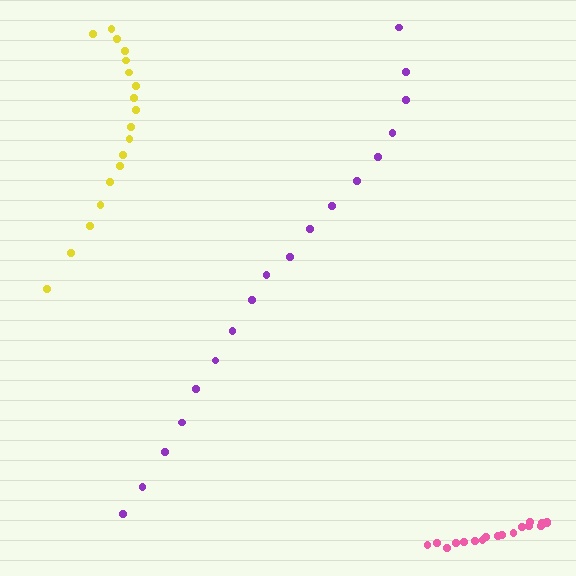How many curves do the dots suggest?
There are 3 distinct paths.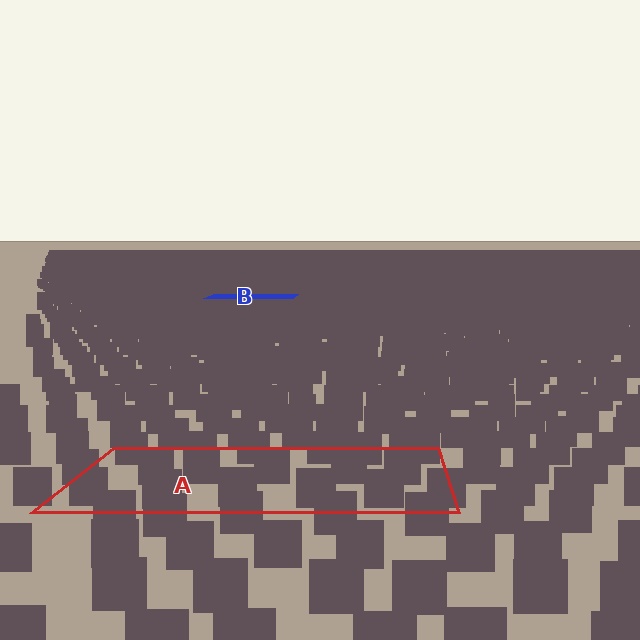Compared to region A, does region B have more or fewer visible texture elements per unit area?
Region B has more texture elements per unit area — they are packed more densely because it is farther away.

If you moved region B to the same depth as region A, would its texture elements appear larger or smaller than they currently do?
They would appear larger. At a closer depth, the same texture elements are projected at a bigger on-screen size.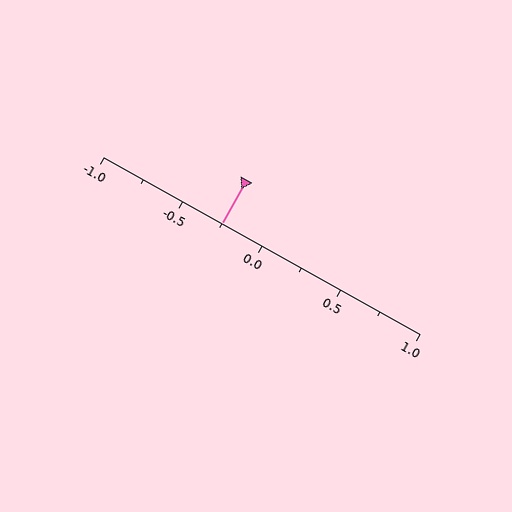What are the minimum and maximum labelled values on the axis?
The axis runs from -1.0 to 1.0.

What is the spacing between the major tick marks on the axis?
The major ticks are spaced 0.5 apart.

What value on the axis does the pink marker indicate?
The marker indicates approximately -0.25.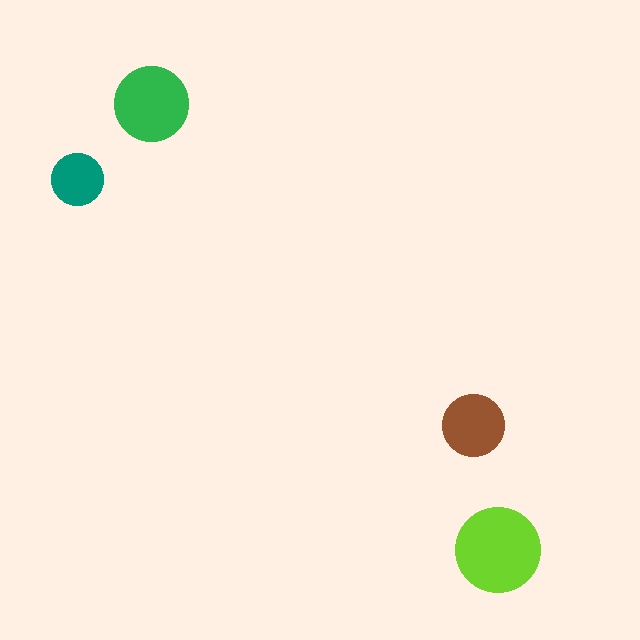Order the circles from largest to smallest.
the lime one, the green one, the brown one, the teal one.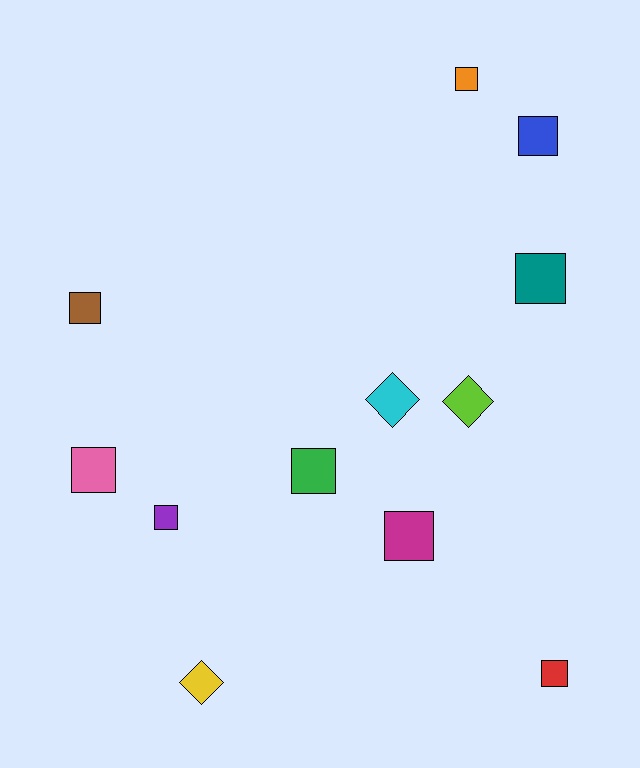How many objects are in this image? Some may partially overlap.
There are 12 objects.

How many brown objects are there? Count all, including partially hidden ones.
There is 1 brown object.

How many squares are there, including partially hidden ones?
There are 9 squares.